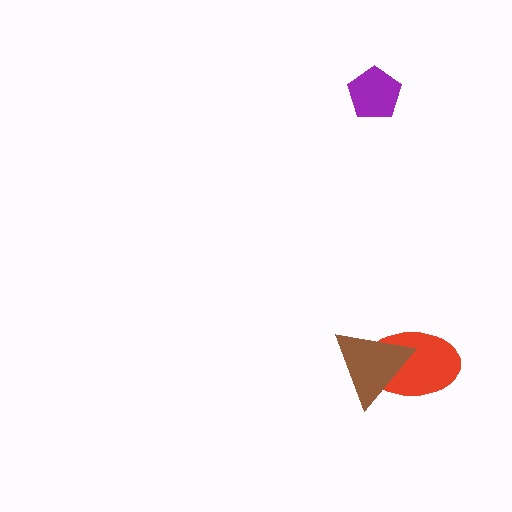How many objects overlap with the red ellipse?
1 object overlaps with the red ellipse.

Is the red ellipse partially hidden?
Yes, it is partially covered by another shape.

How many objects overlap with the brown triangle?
1 object overlaps with the brown triangle.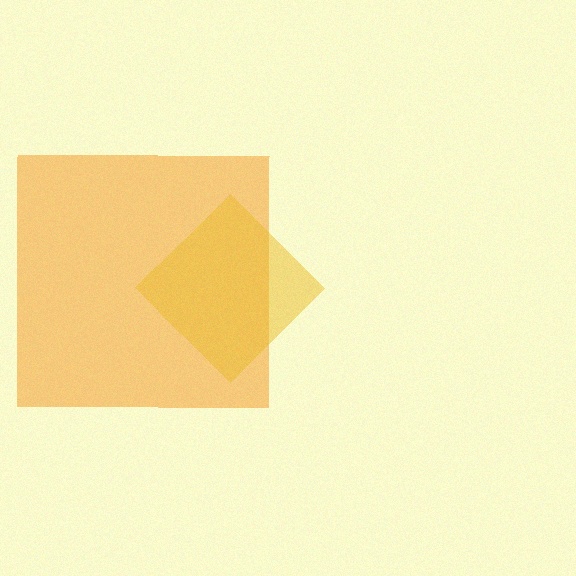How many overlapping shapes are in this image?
There are 2 overlapping shapes in the image.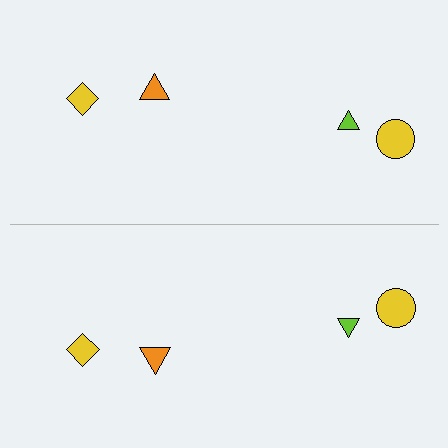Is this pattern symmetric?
Yes, this pattern has bilateral (reflection) symmetry.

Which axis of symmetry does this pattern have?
The pattern has a horizontal axis of symmetry running through the center of the image.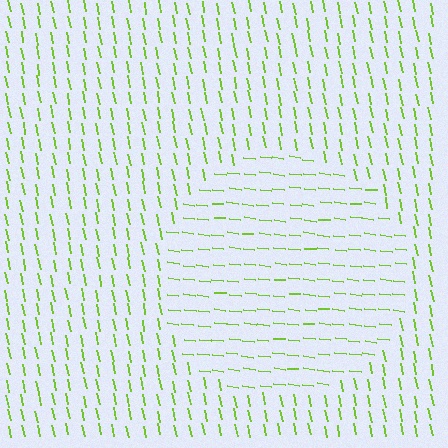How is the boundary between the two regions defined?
The boundary is defined purely by a change in line orientation (approximately 72 degrees difference). All lines are the same color and thickness.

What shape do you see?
I see a circle.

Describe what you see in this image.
The image is filled with small lime line segments. A circle region in the image has lines oriented differently from the surrounding lines, creating a visible texture boundary.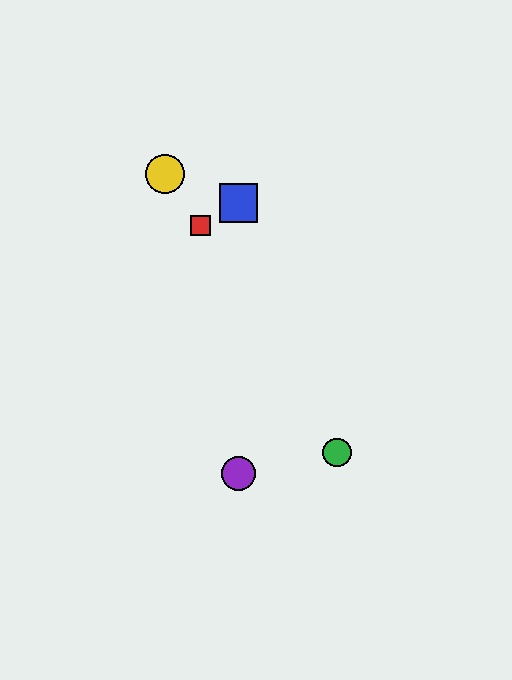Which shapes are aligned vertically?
The blue square, the purple circle are aligned vertically.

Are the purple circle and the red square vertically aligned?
No, the purple circle is at x≈238 and the red square is at x≈201.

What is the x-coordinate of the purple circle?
The purple circle is at x≈238.